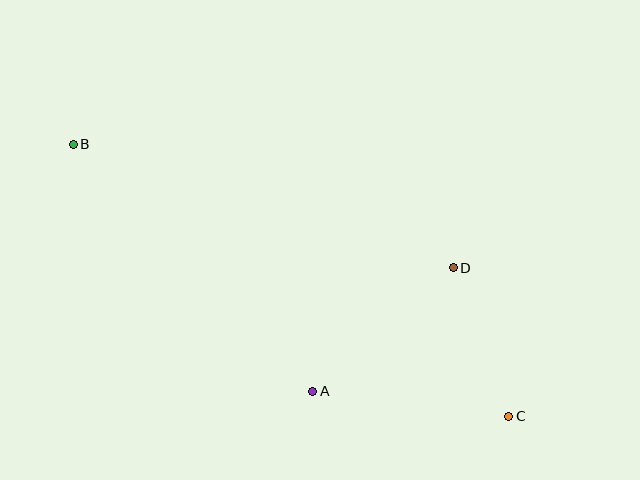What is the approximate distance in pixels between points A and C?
The distance between A and C is approximately 198 pixels.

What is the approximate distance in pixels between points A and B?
The distance between A and B is approximately 344 pixels.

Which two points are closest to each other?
Points C and D are closest to each other.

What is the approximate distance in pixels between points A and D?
The distance between A and D is approximately 187 pixels.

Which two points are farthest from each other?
Points B and C are farthest from each other.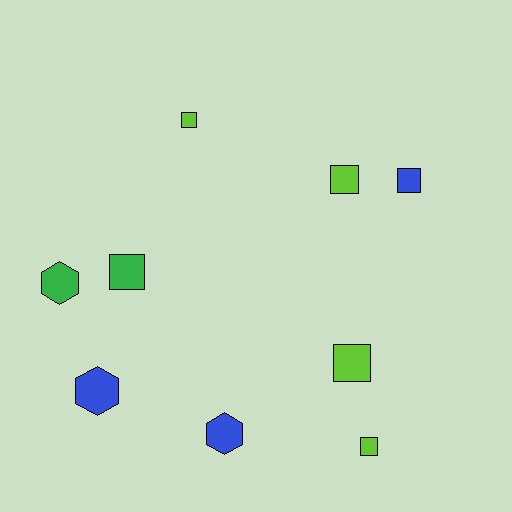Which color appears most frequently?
Lime, with 4 objects.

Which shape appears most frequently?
Square, with 6 objects.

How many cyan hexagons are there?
There are no cyan hexagons.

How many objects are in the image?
There are 9 objects.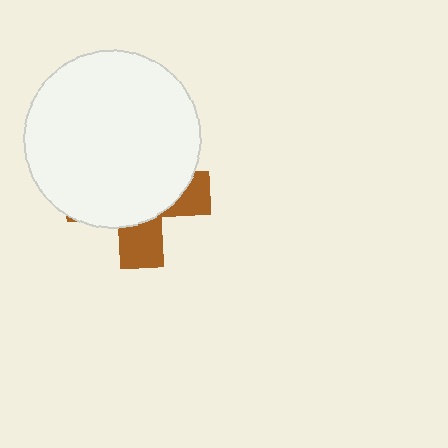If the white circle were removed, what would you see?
You would see the complete brown cross.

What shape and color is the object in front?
The object in front is a white circle.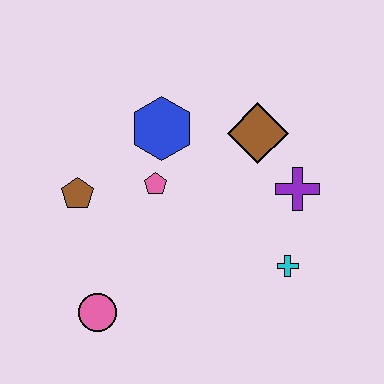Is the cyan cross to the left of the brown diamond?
No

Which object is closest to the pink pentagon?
The blue hexagon is closest to the pink pentagon.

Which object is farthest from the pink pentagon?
The cyan cross is farthest from the pink pentagon.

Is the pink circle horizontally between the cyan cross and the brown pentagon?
Yes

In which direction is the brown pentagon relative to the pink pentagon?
The brown pentagon is to the left of the pink pentagon.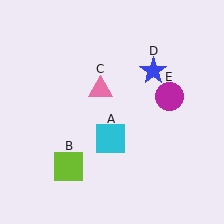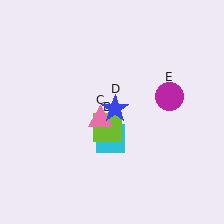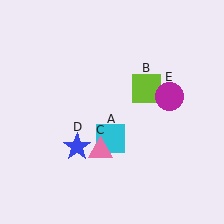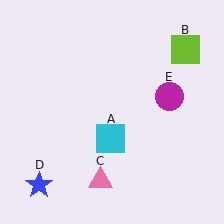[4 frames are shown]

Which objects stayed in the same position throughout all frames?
Cyan square (object A) and magenta circle (object E) remained stationary.